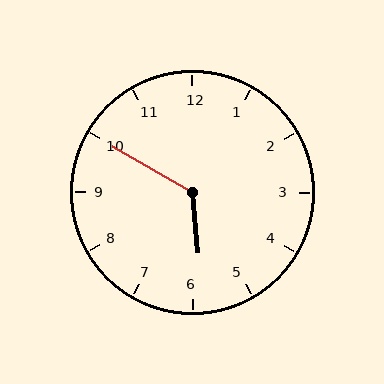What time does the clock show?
5:50.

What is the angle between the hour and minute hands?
Approximately 125 degrees.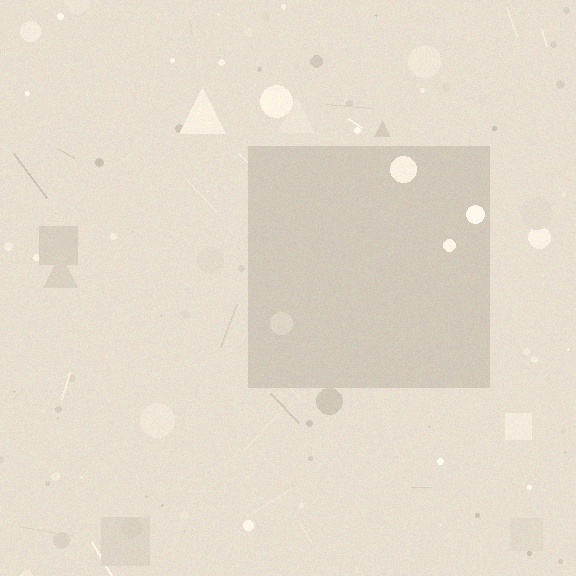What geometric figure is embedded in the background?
A square is embedded in the background.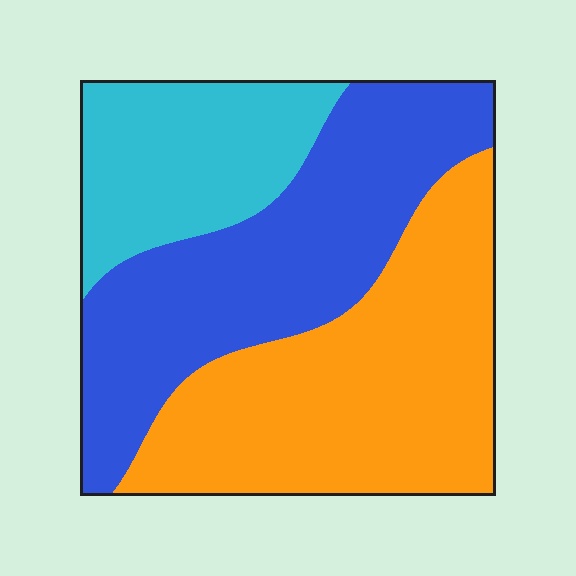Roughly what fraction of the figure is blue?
Blue takes up about three eighths (3/8) of the figure.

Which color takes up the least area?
Cyan, at roughly 20%.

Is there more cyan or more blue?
Blue.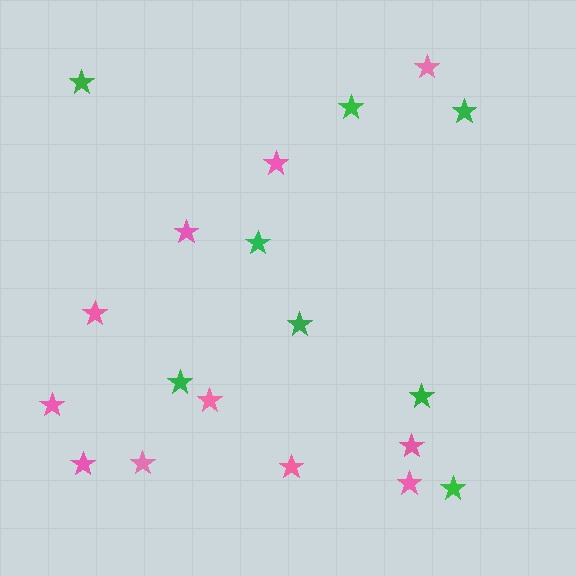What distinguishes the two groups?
There are 2 groups: one group of green stars (8) and one group of pink stars (11).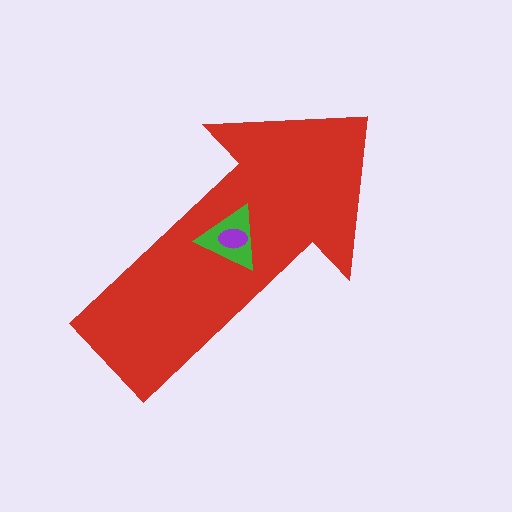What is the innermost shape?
The purple ellipse.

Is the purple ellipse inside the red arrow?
Yes.